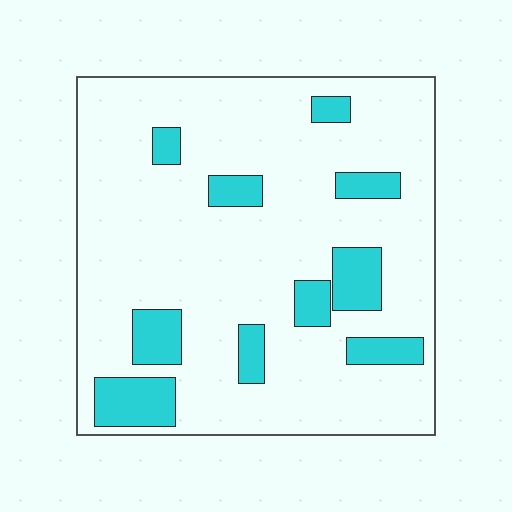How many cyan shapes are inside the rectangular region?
10.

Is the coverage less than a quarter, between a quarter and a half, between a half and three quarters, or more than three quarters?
Less than a quarter.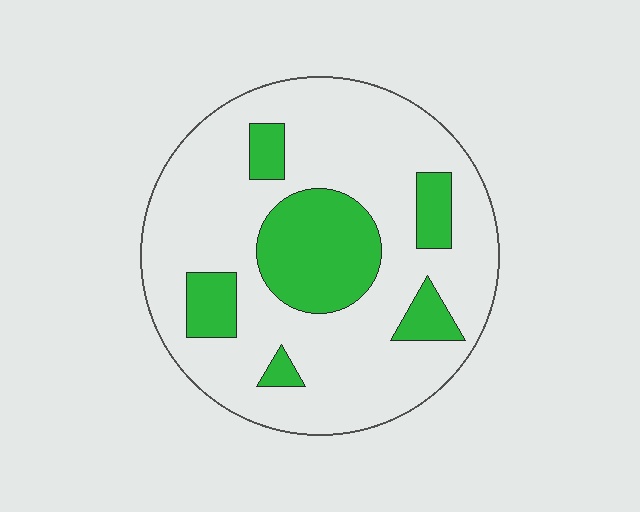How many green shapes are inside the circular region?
6.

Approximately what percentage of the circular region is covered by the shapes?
Approximately 25%.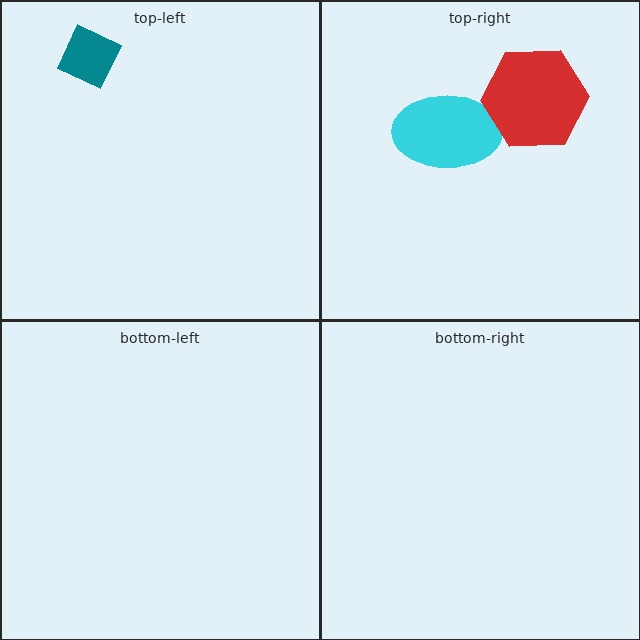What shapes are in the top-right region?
The cyan ellipse, the red hexagon.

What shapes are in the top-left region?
The teal diamond.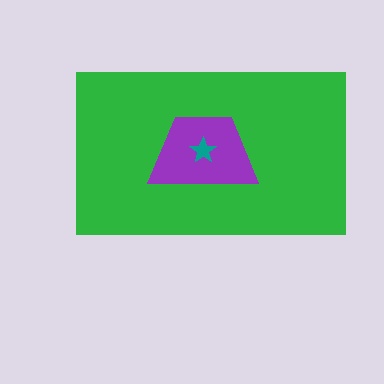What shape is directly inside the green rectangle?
The purple trapezoid.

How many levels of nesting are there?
3.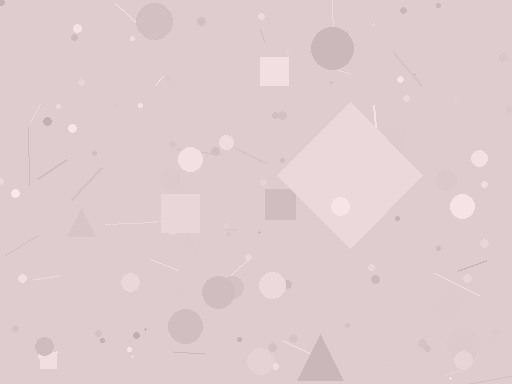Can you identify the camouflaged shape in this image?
The camouflaged shape is a diamond.